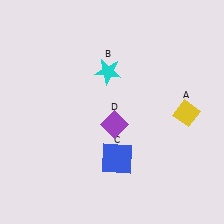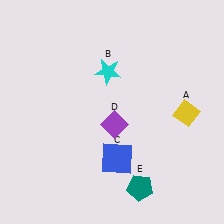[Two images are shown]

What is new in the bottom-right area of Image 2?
A teal pentagon (E) was added in the bottom-right area of Image 2.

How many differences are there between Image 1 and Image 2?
There is 1 difference between the two images.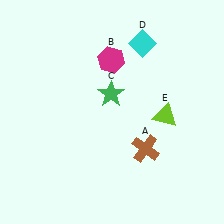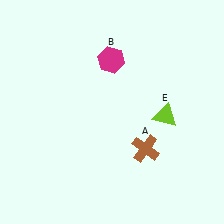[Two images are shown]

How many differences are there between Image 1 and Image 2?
There are 2 differences between the two images.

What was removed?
The green star (C), the cyan diamond (D) were removed in Image 2.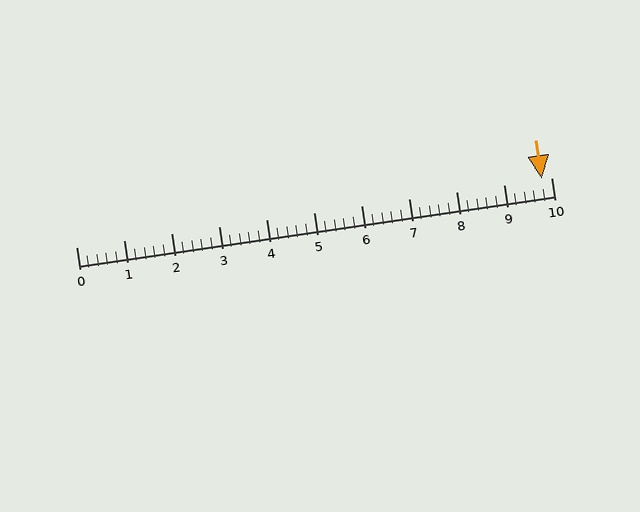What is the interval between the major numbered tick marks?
The major tick marks are spaced 1 units apart.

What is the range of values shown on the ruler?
The ruler shows values from 0 to 10.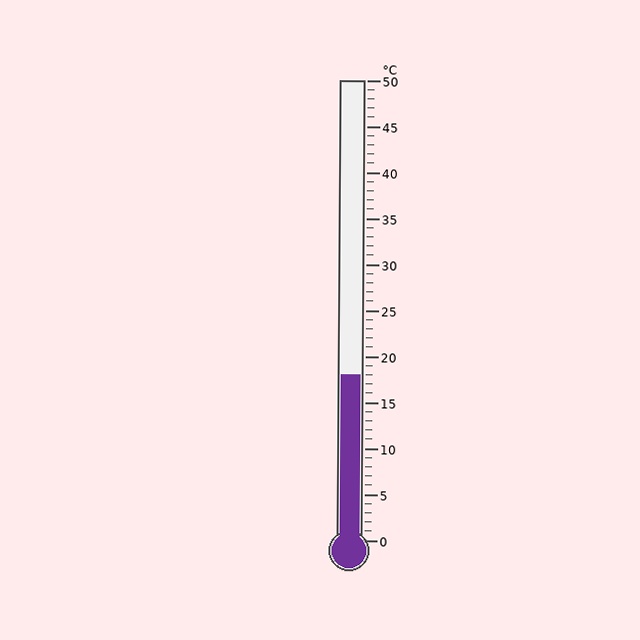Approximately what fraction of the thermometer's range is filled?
The thermometer is filled to approximately 35% of its range.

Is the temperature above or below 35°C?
The temperature is below 35°C.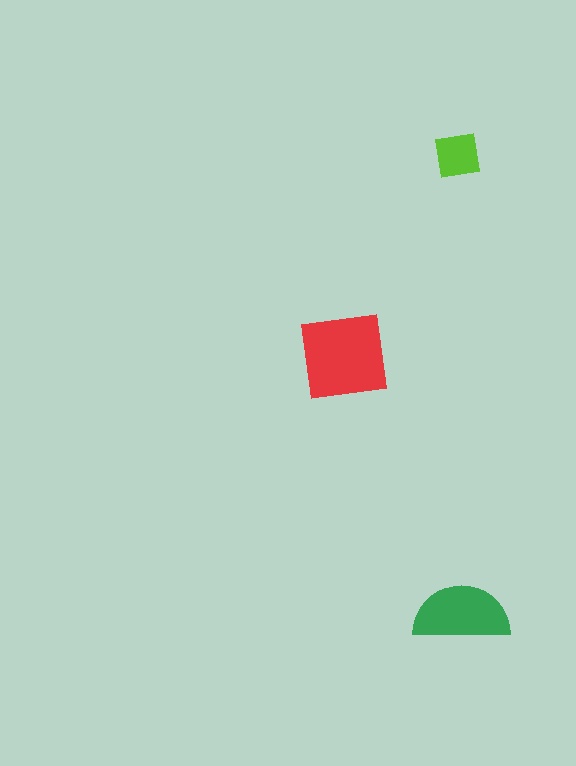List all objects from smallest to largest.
The lime square, the green semicircle, the red square.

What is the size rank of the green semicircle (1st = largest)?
2nd.